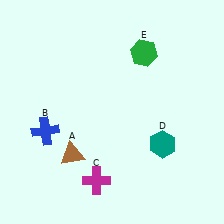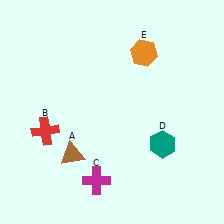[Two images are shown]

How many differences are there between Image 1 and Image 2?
There are 2 differences between the two images.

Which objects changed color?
B changed from blue to red. E changed from green to orange.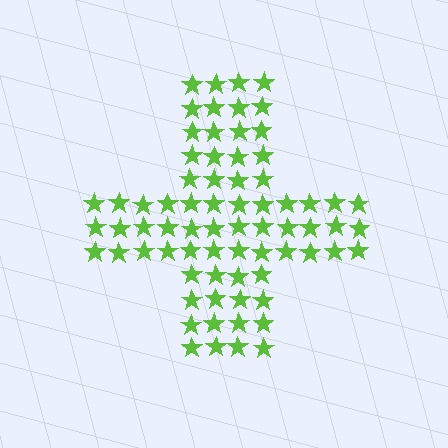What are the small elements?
The small elements are stars.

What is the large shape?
The large shape is a cross.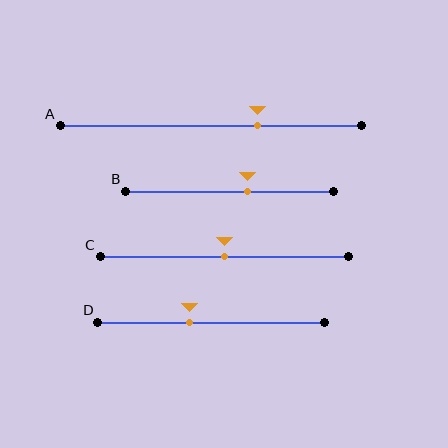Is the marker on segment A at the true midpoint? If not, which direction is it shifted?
No, the marker on segment A is shifted to the right by about 16% of the segment length.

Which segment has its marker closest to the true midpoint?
Segment C has its marker closest to the true midpoint.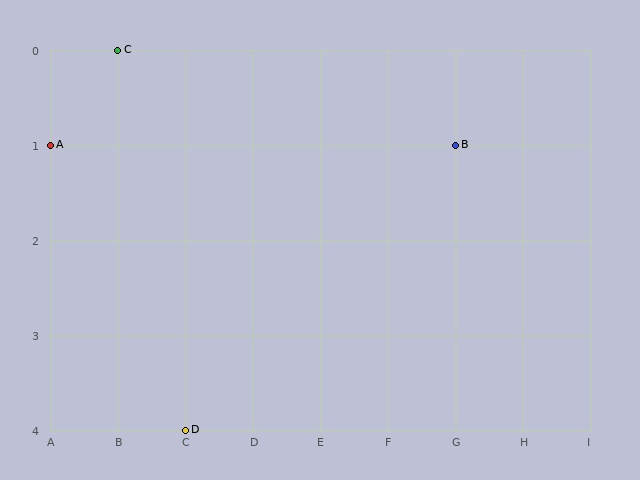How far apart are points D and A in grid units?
Points D and A are 2 columns and 3 rows apart (about 3.6 grid units diagonally).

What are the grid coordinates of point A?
Point A is at grid coordinates (A, 1).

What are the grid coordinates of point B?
Point B is at grid coordinates (G, 1).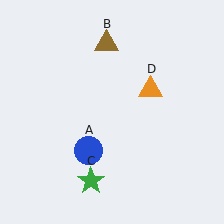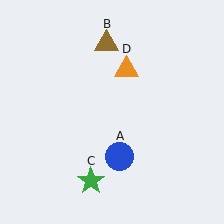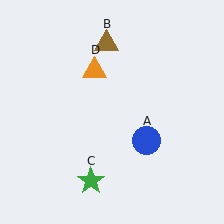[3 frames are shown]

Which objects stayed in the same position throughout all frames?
Brown triangle (object B) and green star (object C) remained stationary.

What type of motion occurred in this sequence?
The blue circle (object A), orange triangle (object D) rotated counterclockwise around the center of the scene.